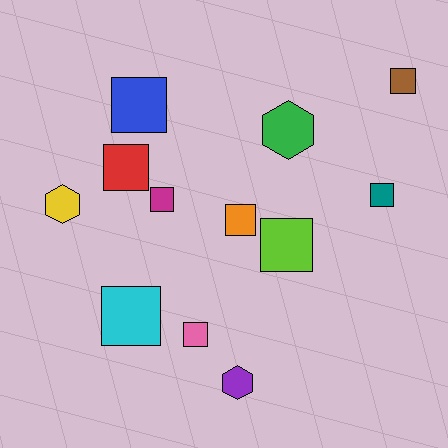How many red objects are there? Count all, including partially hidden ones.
There is 1 red object.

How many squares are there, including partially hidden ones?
There are 9 squares.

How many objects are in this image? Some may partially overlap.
There are 12 objects.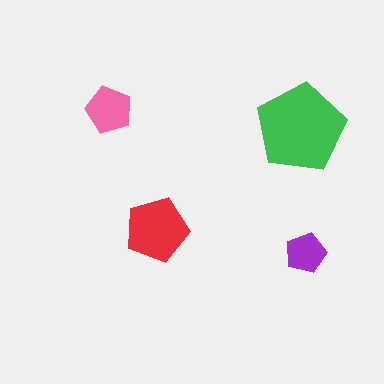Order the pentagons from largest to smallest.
the green one, the red one, the pink one, the purple one.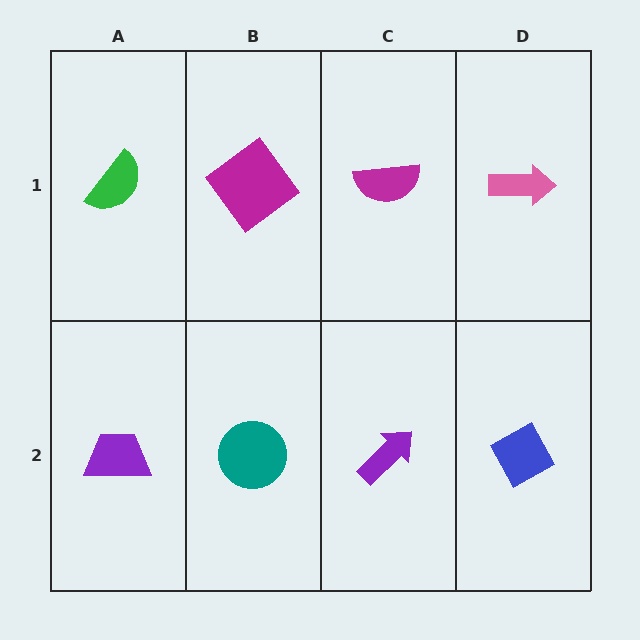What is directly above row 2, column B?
A magenta diamond.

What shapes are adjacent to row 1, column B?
A teal circle (row 2, column B), a green semicircle (row 1, column A), a magenta semicircle (row 1, column C).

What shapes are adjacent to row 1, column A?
A purple trapezoid (row 2, column A), a magenta diamond (row 1, column B).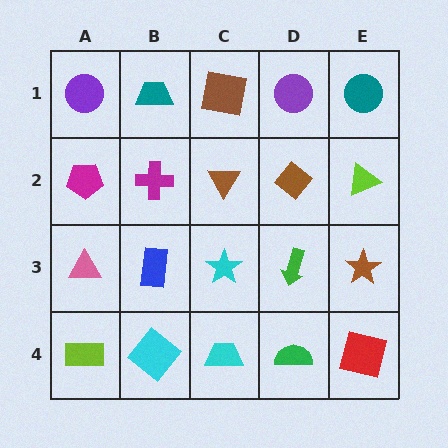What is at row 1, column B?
A teal trapezoid.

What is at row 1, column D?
A purple circle.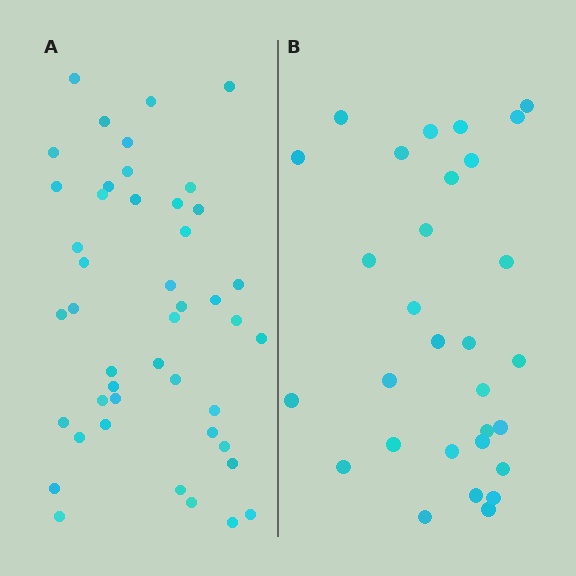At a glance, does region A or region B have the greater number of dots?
Region A (the left region) has more dots.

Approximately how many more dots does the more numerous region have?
Region A has approximately 15 more dots than region B.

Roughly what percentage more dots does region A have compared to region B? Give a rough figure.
About 50% more.